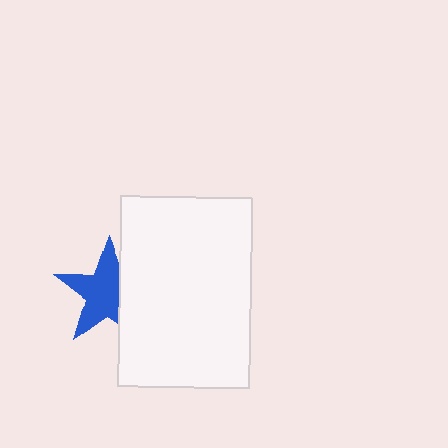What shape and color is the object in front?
The object in front is a white rectangle.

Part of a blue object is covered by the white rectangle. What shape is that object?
It is a star.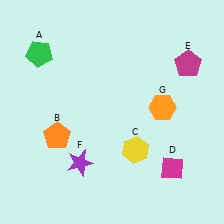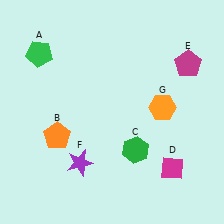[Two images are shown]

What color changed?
The hexagon (C) changed from yellow in Image 1 to green in Image 2.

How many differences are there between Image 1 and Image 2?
There is 1 difference between the two images.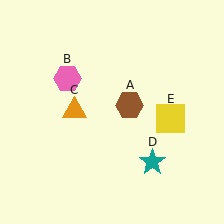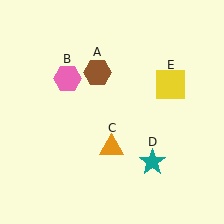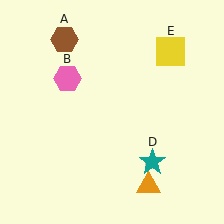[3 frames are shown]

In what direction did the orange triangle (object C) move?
The orange triangle (object C) moved down and to the right.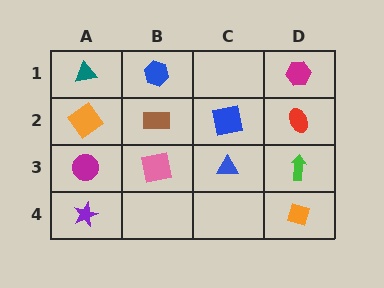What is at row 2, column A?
An orange diamond.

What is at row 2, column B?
A brown rectangle.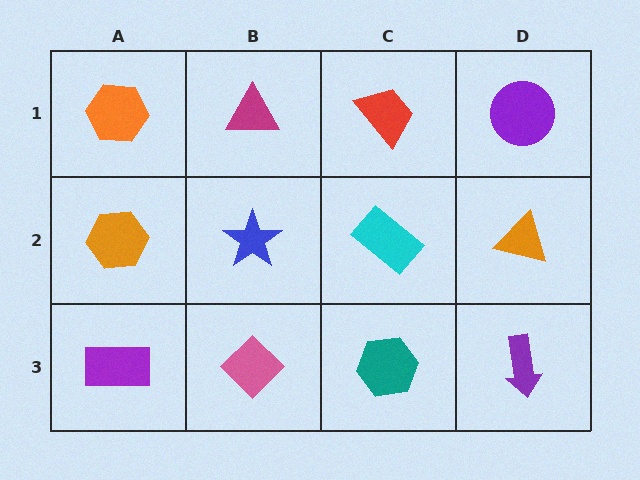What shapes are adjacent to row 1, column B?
A blue star (row 2, column B), an orange hexagon (row 1, column A), a red trapezoid (row 1, column C).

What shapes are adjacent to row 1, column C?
A cyan rectangle (row 2, column C), a magenta triangle (row 1, column B), a purple circle (row 1, column D).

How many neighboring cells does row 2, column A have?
3.